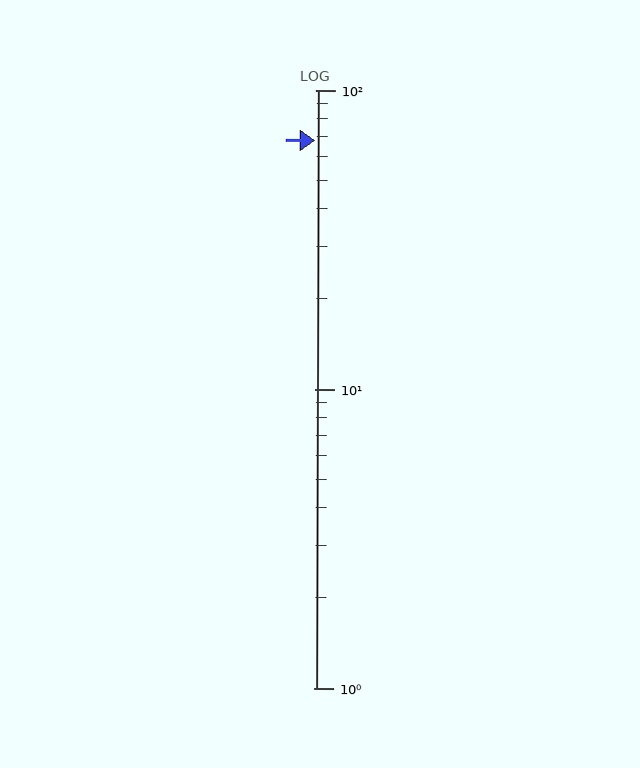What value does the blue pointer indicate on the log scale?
The pointer indicates approximately 68.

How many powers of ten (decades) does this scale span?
The scale spans 2 decades, from 1 to 100.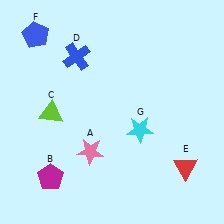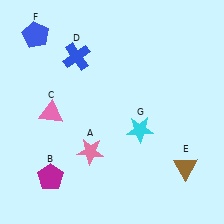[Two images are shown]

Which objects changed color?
C changed from lime to pink. E changed from red to brown.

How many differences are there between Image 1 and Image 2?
There are 2 differences between the two images.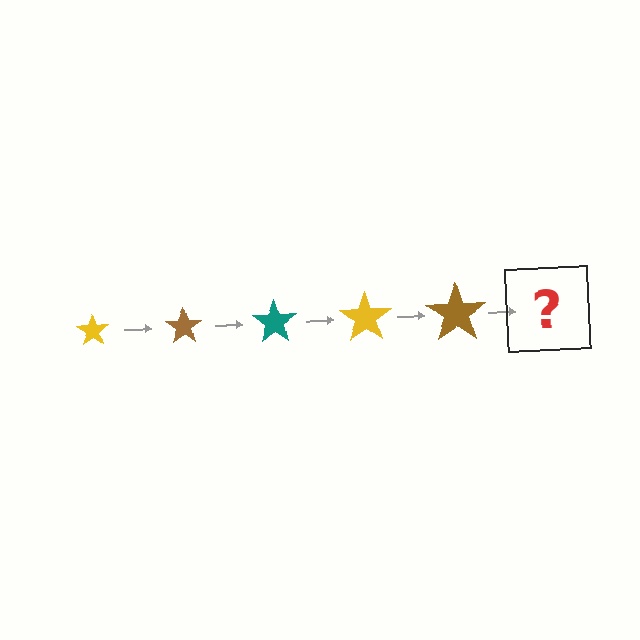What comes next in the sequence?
The next element should be a teal star, larger than the previous one.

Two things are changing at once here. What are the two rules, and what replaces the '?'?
The two rules are that the star grows larger each step and the color cycles through yellow, brown, and teal. The '?' should be a teal star, larger than the previous one.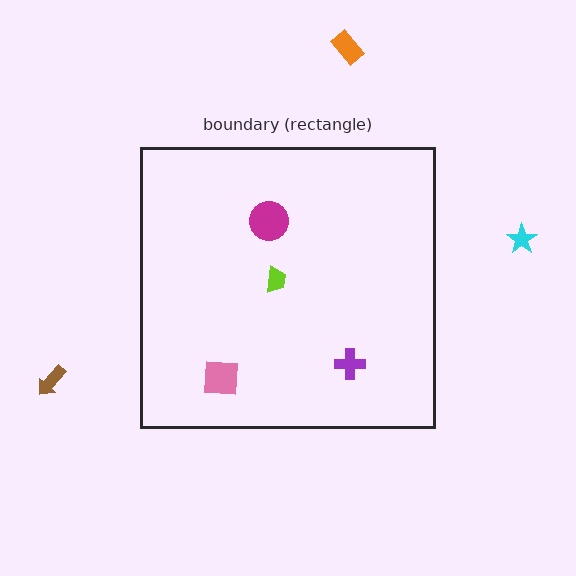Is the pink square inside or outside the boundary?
Inside.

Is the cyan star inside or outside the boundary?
Outside.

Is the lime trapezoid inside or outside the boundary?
Inside.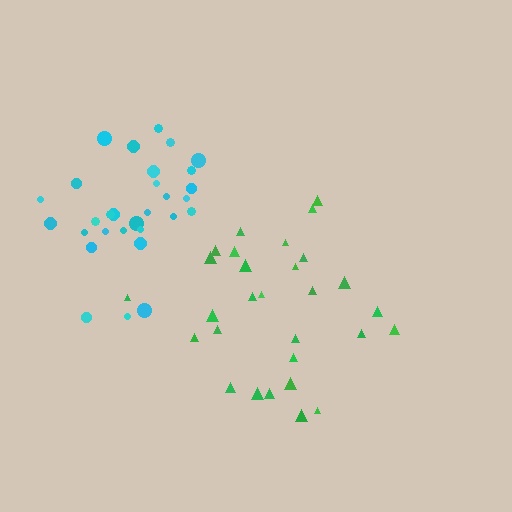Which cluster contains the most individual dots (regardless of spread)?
Cyan (30).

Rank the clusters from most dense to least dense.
cyan, green.